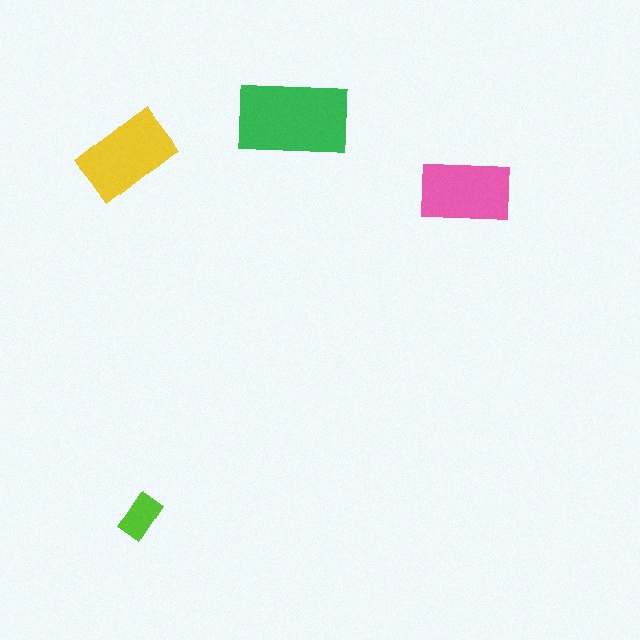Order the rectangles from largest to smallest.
the green one, the yellow one, the pink one, the lime one.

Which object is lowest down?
The lime rectangle is bottommost.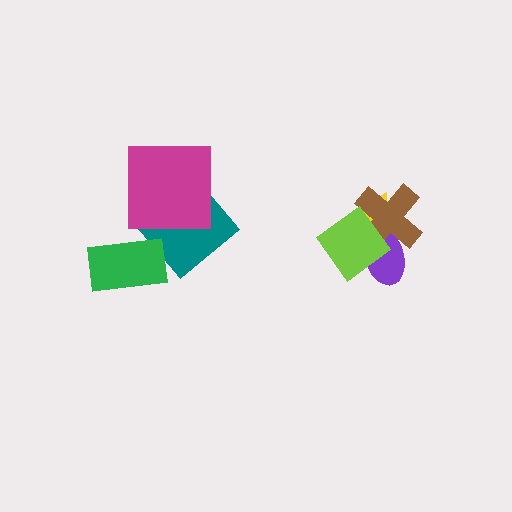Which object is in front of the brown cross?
The lime diamond is in front of the brown cross.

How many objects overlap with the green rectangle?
0 objects overlap with the green rectangle.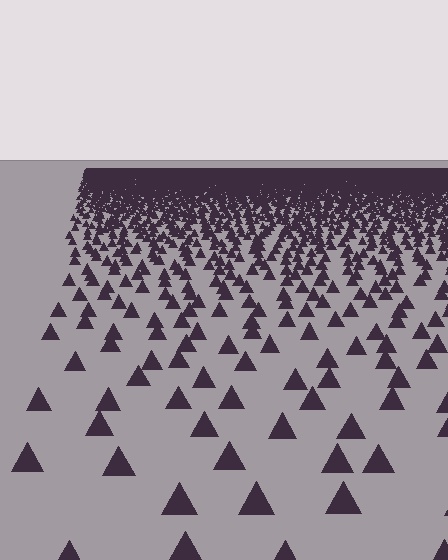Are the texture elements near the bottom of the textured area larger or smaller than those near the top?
Larger. Near the bottom, elements are closer to the viewer and appear at a bigger on-screen size.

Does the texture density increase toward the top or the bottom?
Density increases toward the top.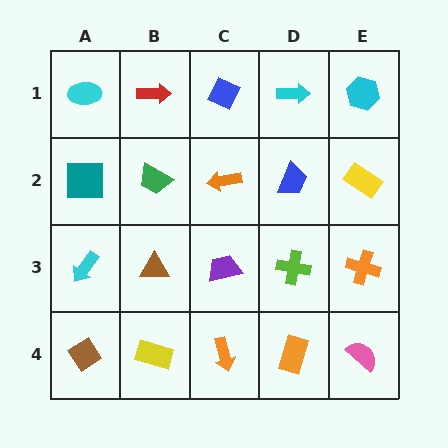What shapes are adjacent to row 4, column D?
A lime cross (row 3, column D), an orange arrow (row 4, column C), a pink semicircle (row 4, column E).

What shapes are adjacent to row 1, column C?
An orange arrow (row 2, column C), a red arrow (row 1, column B), a cyan arrow (row 1, column D).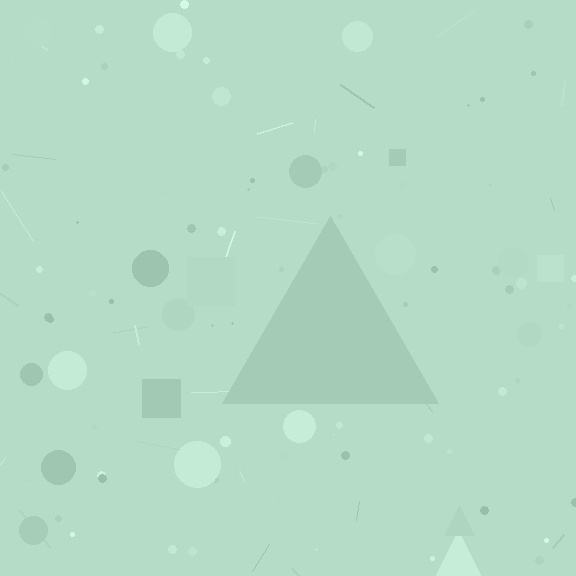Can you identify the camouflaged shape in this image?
The camouflaged shape is a triangle.